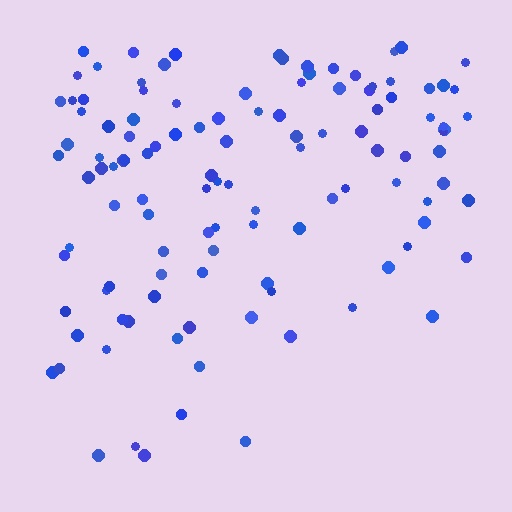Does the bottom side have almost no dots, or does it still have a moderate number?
Still a moderate number, just noticeably fewer than the top.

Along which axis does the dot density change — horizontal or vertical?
Vertical.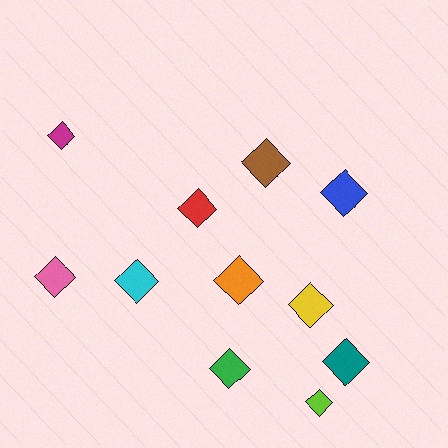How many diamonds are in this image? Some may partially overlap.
There are 11 diamonds.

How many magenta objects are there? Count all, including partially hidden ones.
There is 1 magenta object.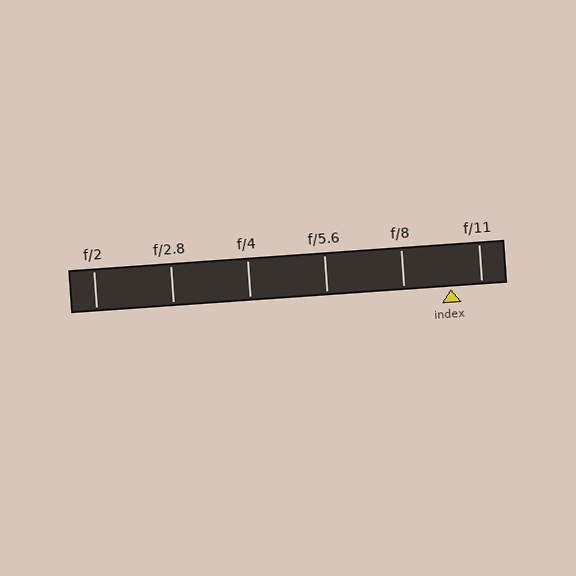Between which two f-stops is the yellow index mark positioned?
The index mark is between f/8 and f/11.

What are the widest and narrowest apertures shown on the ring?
The widest aperture shown is f/2 and the narrowest is f/11.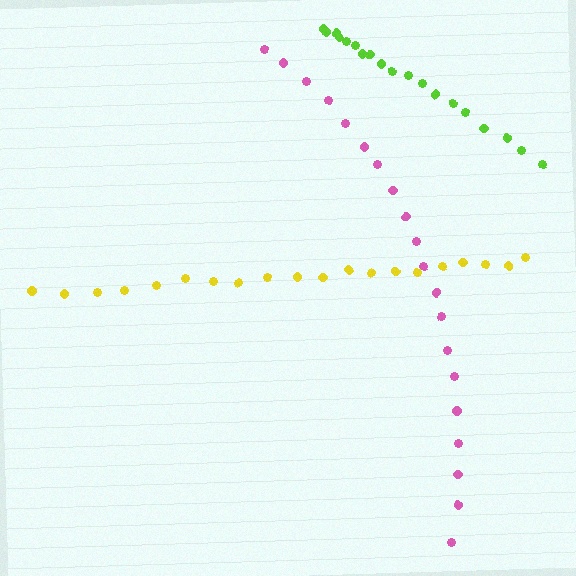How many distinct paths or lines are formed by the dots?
There are 3 distinct paths.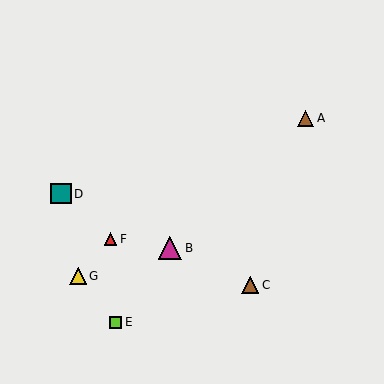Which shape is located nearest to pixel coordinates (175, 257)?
The magenta triangle (labeled B) at (170, 248) is nearest to that location.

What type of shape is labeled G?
Shape G is a yellow triangle.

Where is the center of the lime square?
The center of the lime square is at (116, 322).